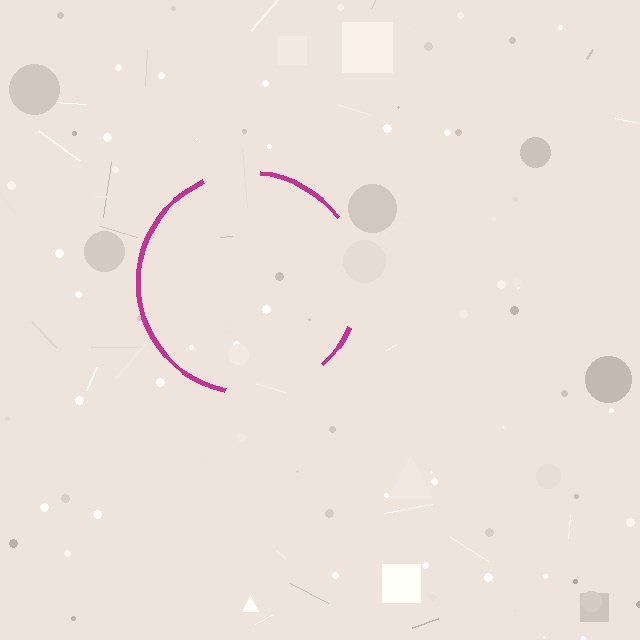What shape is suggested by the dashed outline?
The dashed outline suggests a circle.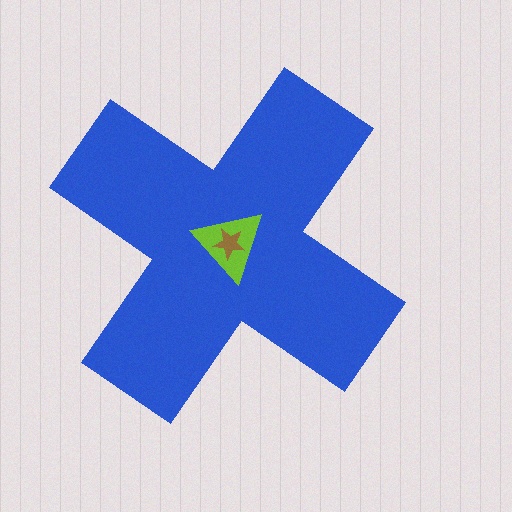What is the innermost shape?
The brown star.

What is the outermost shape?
The blue cross.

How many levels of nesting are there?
3.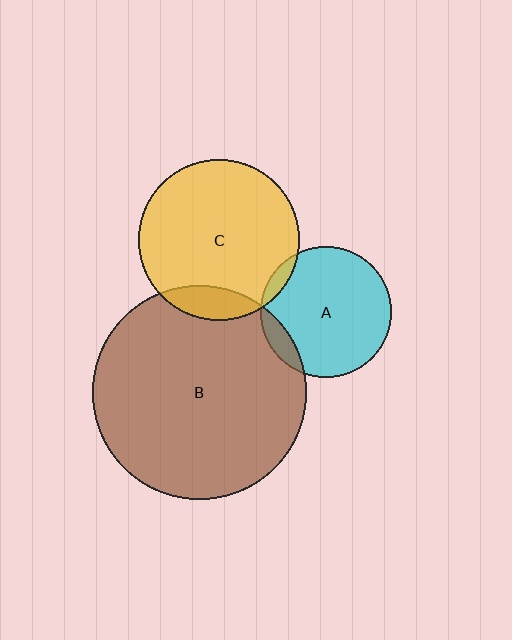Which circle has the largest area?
Circle B (brown).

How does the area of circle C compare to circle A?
Approximately 1.5 times.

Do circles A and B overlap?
Yes.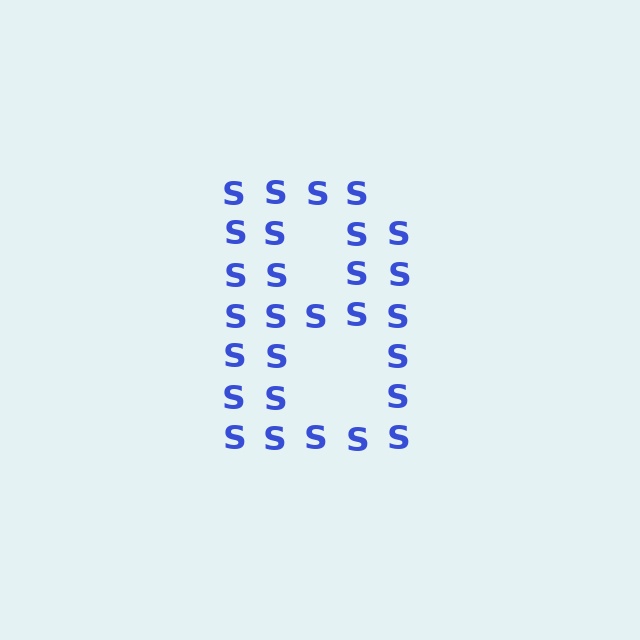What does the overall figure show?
The overall figure shows the letter B.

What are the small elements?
The small elements are letter S's.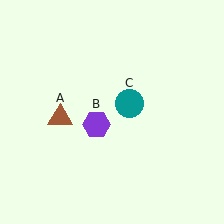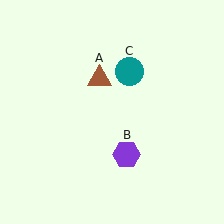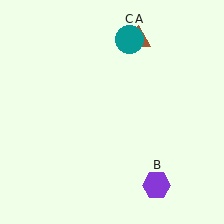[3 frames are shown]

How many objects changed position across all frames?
3 objects changed position: brown triangle (object A), purple hexagon (object B), teal circle (object C).